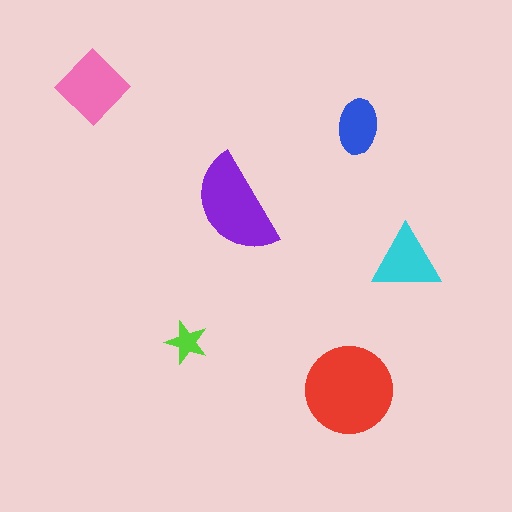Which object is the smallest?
The lime star.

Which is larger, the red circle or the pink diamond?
The red circle.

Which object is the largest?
The red circle.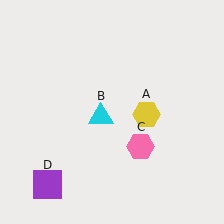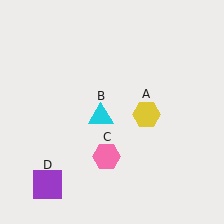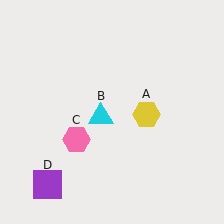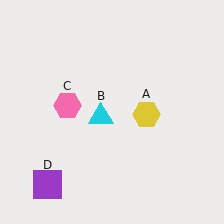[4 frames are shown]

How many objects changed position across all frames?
1 object changed position: pink hexagon (object C).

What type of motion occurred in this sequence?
The pink hexagon (object C) rotated clockwise around the center of the scene.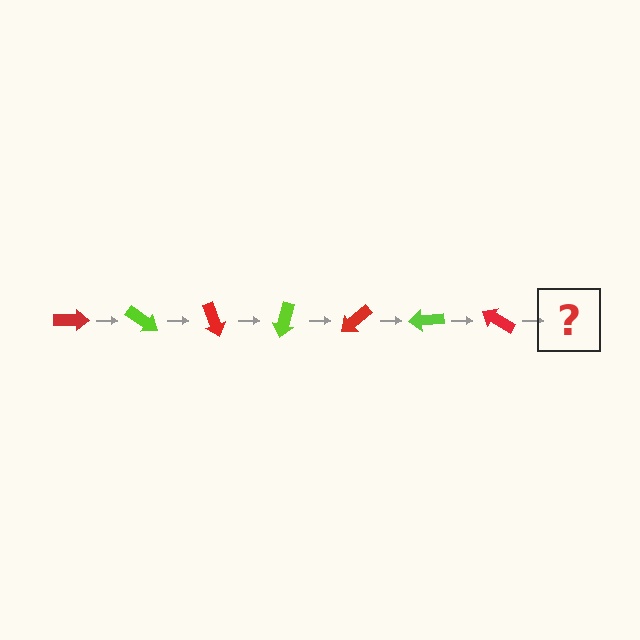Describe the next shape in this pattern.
It should be a lime arrow, rotated 245 degrees from the start.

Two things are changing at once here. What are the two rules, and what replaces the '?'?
The two rules are that it rotates 35 degrees each step and the color cycles through red and lime. The '?' should be a lime arrow, rotated 245 degrees from the start.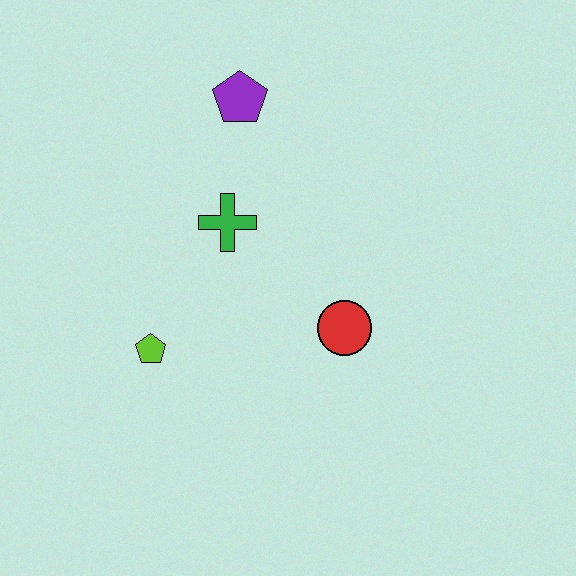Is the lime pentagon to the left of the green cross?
Yes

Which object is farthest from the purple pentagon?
The lime pentagon is farthest from the purple pentagon.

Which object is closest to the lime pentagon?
The green cross is closest to the lime pentagon.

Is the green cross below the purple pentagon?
Yes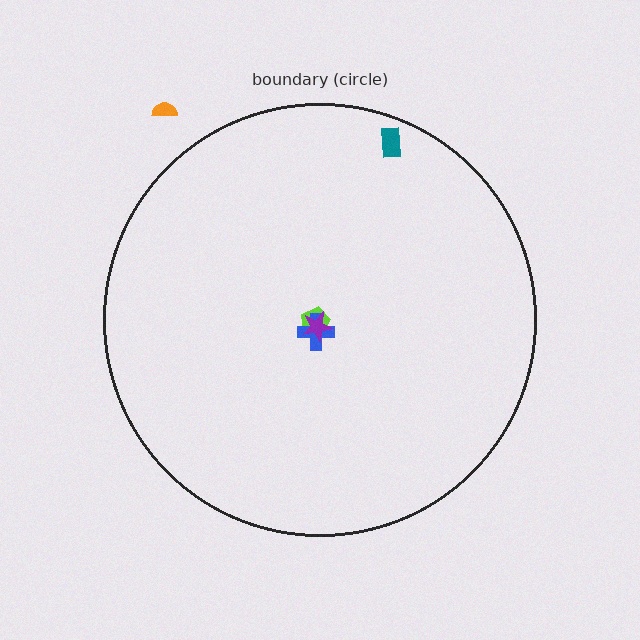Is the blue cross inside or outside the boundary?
Inside.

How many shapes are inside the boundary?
4 inside, 1 outside.